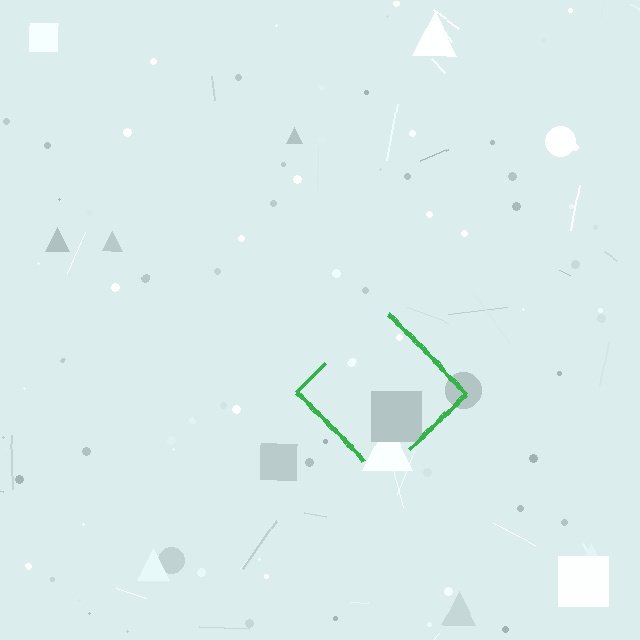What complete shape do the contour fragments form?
The contour fragments form a diamond.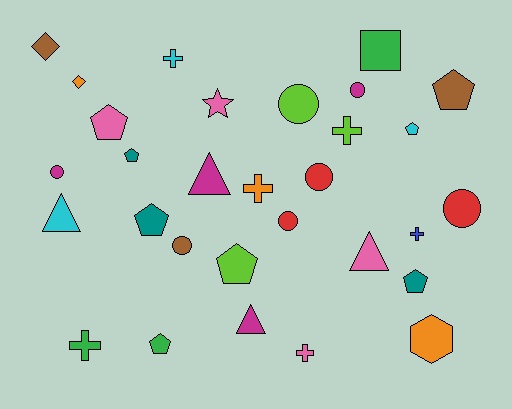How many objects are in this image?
There are 30 objects.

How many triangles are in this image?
There are 4 triangles.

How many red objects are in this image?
There are 3 red objects.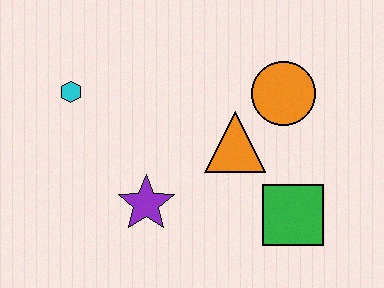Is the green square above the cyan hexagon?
No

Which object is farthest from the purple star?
The orange circle is farthest from the purple star.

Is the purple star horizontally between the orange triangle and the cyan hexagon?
Yes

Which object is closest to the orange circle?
The orange triangle is closest to the orange circle.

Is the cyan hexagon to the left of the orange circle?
Yes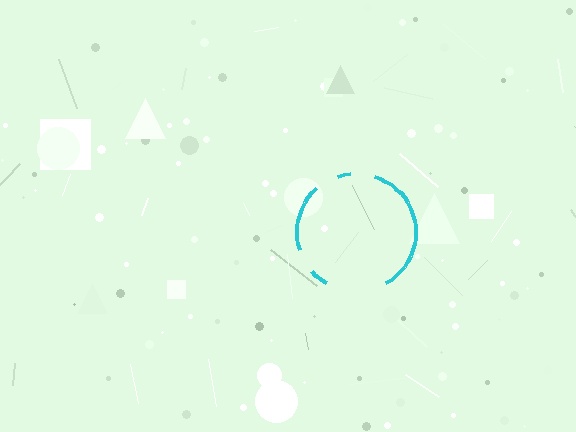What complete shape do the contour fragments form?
The contour fragments form a circle.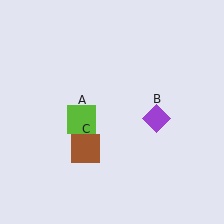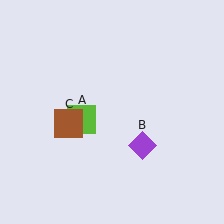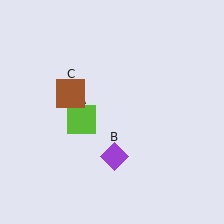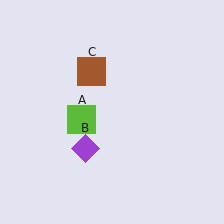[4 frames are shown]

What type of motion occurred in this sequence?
The purple diamond (object B), brown square (object C) rotated clockwise around the center of the scene.